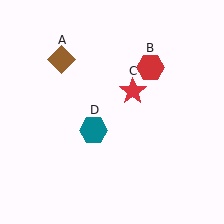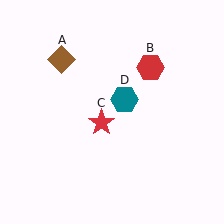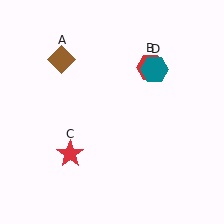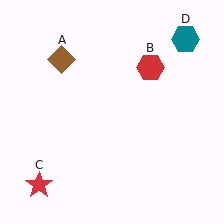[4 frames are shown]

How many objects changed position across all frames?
2 objects changed position: red star (object C), teal hexagon (object D).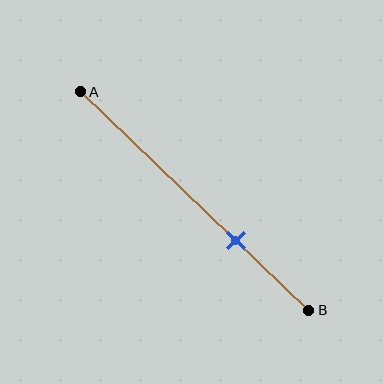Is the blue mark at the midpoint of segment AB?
No, the mark is at about 70% from A, not at the 50% midpoint.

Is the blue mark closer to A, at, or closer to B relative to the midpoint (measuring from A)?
The blue mark is closer to point B than the midpoint of segment AB.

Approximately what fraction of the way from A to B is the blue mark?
The blue mark is approximately 70% of the way from A to B.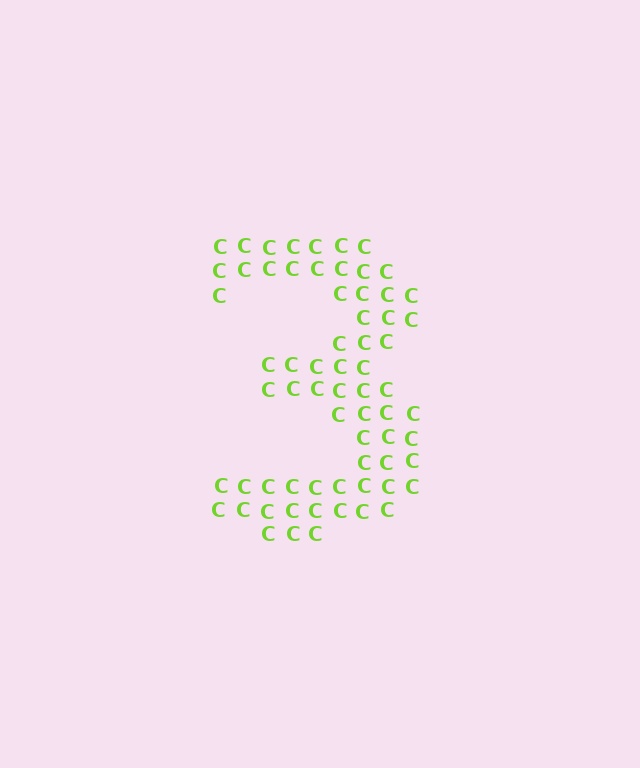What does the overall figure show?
The overall figure shows the digit 3.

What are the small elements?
The small elements are letter C's.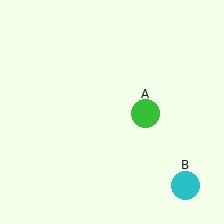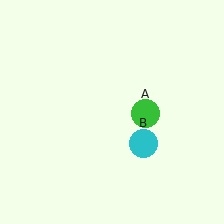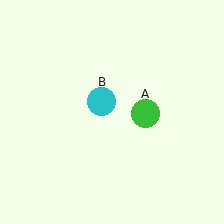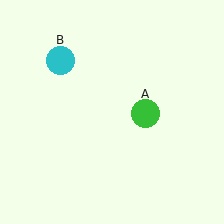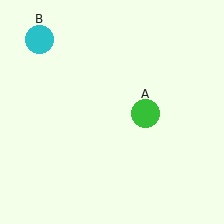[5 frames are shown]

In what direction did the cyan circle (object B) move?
The cyan circle (object B) moved up and to the left.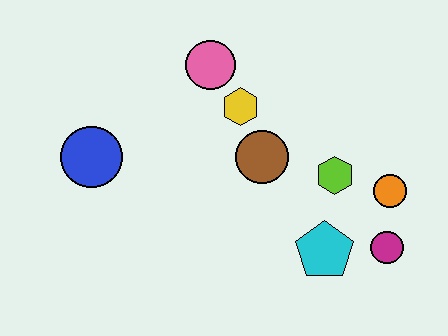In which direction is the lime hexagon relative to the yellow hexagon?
The lime hexagon is to the right of the yellow hexagon.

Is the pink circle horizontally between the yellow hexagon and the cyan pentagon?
No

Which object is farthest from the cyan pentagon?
The blue circle is farthest from the cyan pentagon.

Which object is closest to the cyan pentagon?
The magenta circle is closest to the cyan pentagon.